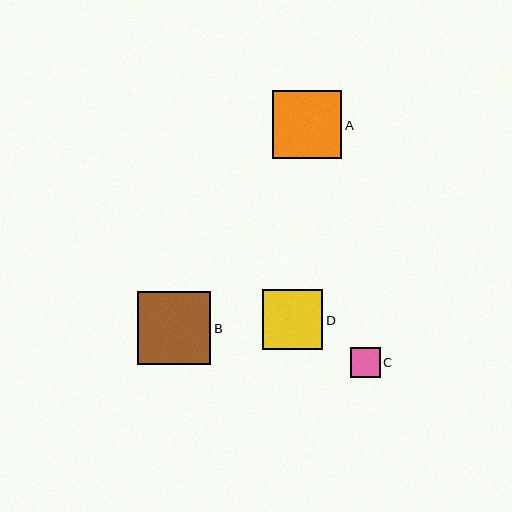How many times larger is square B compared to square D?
Square B is approximately 1.2 times the size of square D.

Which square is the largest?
Square B is the largest with a size of approximately 74 pixels.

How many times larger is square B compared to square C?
Square B is approximately 2.4 times the size of square C.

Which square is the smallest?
Square C is the smallest with a size of approximately 30 pixels.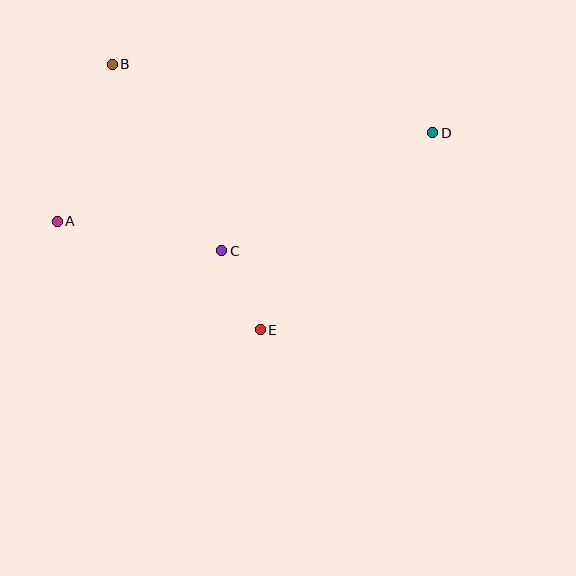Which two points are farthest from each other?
Points A and D are farthest from each other.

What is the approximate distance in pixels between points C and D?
The distance between C and D is approximately 242 pixels.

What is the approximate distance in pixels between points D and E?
The distance between D and E is approximately 262 pixels.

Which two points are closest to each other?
Points C and E are closest to each other.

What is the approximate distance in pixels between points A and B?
The distance between A and B is approximately 166 pixels.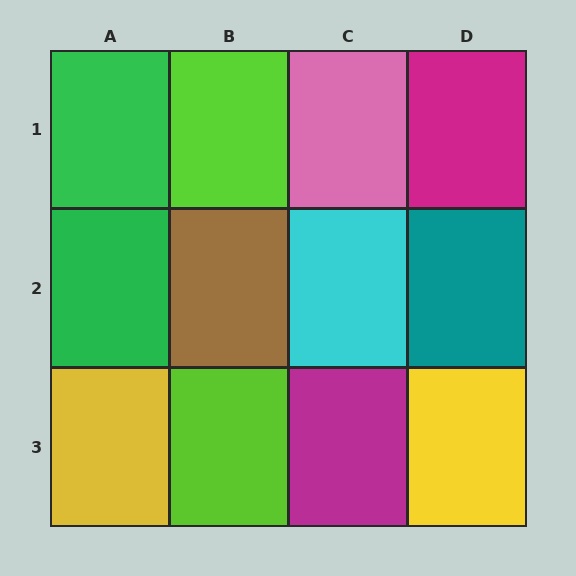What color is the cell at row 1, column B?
Lime.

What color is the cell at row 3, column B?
Lime.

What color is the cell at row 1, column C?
Pink.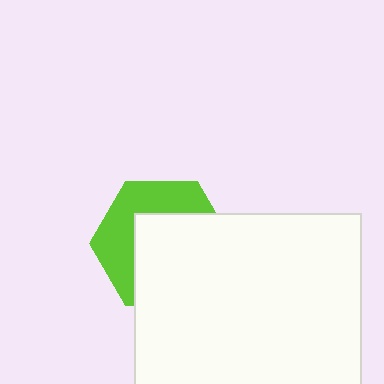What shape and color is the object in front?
The object in front is a white rectangle.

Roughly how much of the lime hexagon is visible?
A small part of it is visible (roughly 42%).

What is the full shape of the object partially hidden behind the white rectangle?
The partially hidden object is a lime hexagon.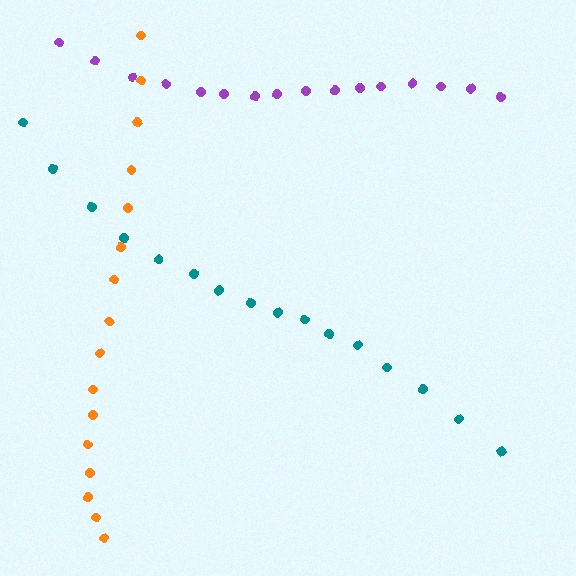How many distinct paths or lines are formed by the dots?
There are 3 distinct paths.